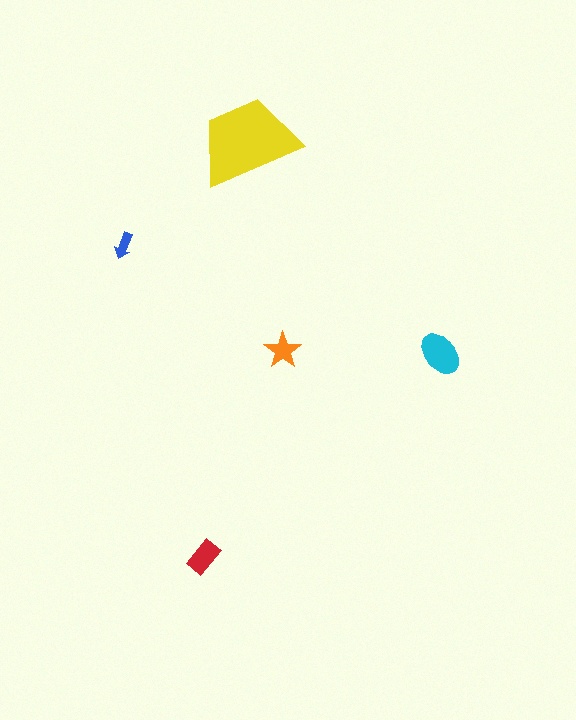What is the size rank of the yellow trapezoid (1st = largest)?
1st.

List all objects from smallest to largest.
The blue arrow, the orange star, the red rectangle, the cyan ellipse, the yellow trapezoid.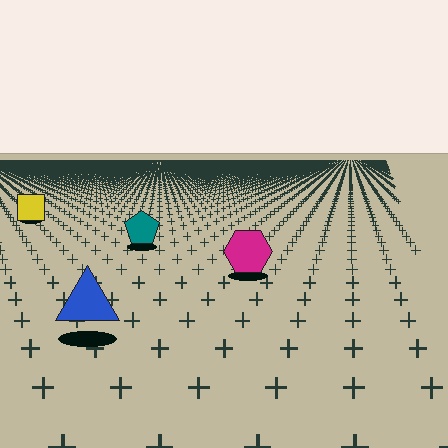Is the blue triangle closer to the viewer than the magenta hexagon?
Yes. The blue triangle is closer — you can tell from the texture gradient: the ground texture is coarser near it.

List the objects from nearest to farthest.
From nearest to farthest: the blue triangle, the magenta hexagon, the teal pentagon, the yellow square.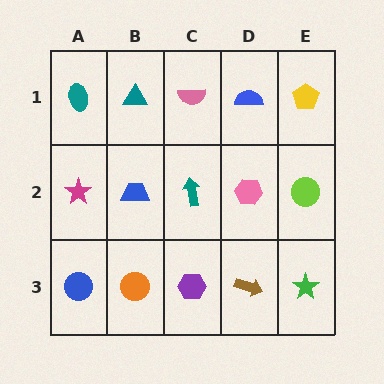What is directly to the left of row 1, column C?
A teal triangle.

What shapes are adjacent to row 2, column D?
A blue semicircle (row 1, column D), a brown arrow (row 3, column D), a teal arrow (row 2, column C), a lime circle (row 2, column E).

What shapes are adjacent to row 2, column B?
A teal triangle (row 1, column B), an orange circle (row 3, column B), a magenta star (row 2, column A), a teal arrow (row 2, column C).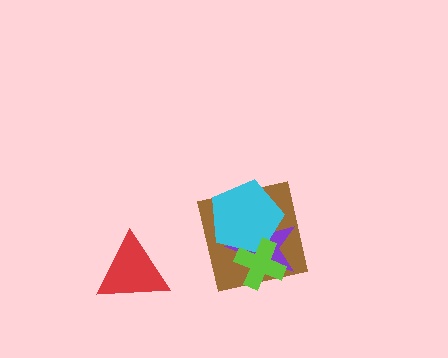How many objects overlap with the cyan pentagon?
3 objects overlap with the cyan pentagon.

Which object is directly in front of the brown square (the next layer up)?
The purple star is directly in front of the brown square.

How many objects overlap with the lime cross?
3 objects overlap with the lime cross.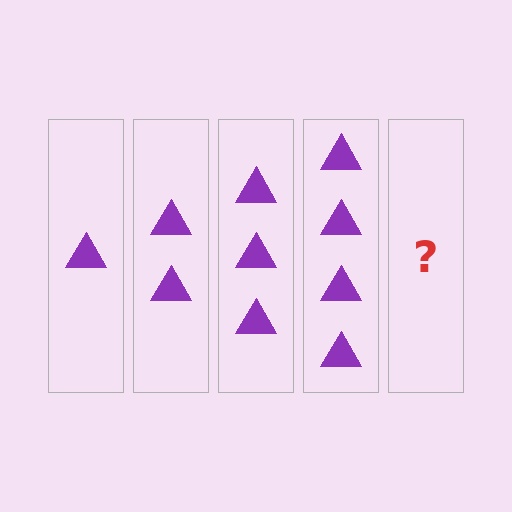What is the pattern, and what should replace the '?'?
The pattern is that each step adds one more triangle. The '?' should be 5 triangles.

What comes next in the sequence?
The next element should be 5 triangles.